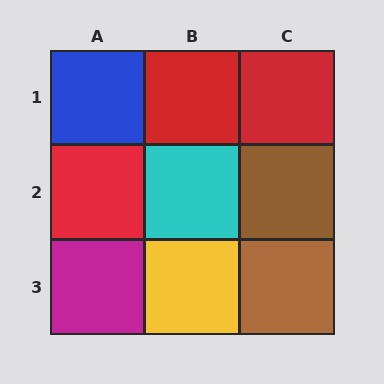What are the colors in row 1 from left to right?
Blue, red, red.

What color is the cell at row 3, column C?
Brown.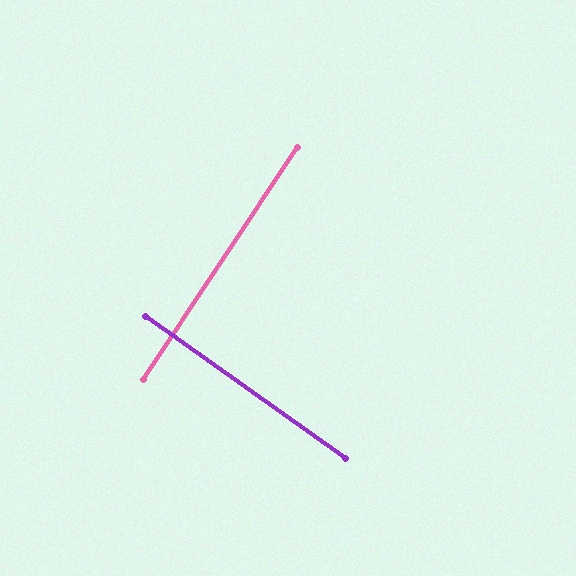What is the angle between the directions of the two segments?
Approximately 88 degrees.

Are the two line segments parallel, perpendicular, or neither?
Perpendicular — they meet at approximately 88°.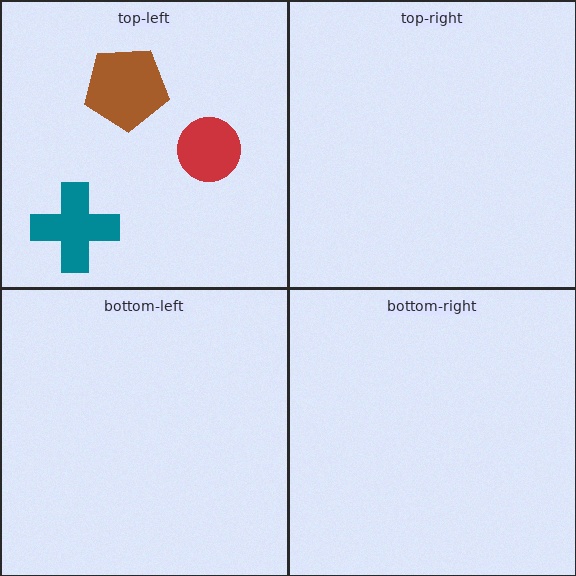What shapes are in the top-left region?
The red circle, the teal cross, the brown pentagon.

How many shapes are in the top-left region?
3.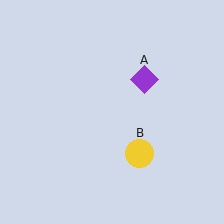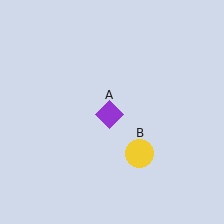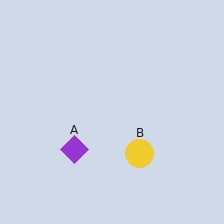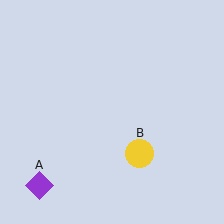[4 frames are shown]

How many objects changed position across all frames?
1 object changed position: purple diamond (object A).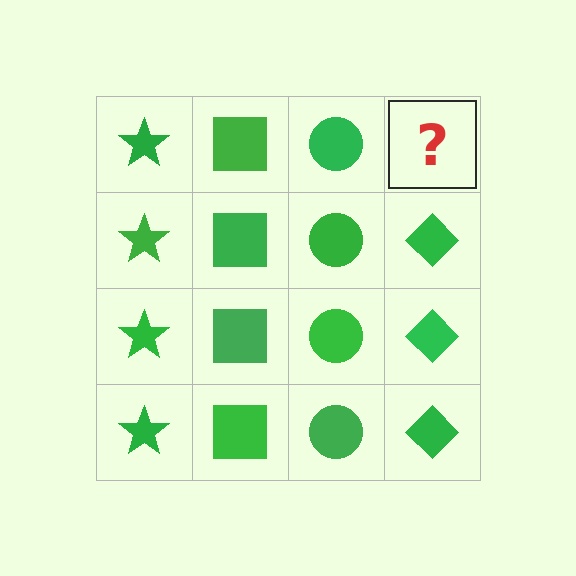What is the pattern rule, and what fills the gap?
The rule is that each column has a consistent shape. The gap should be filled with a green diamond.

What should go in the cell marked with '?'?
The missing cell should contain a green diamond.